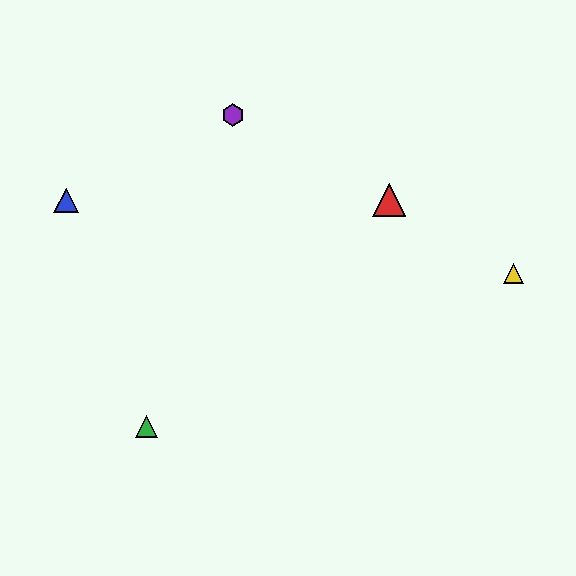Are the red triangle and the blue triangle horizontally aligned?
Yes, both are at y≈200.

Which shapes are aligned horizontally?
The red triangle, the blue triangle are aligned horizontally.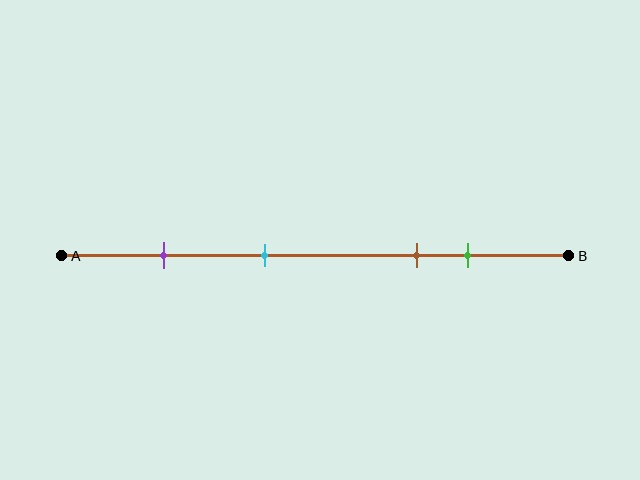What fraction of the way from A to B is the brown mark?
The brown mark is approximately 70% (0.7) of the way from A to B.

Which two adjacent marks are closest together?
The brown and green marks are the closest adjacent pair.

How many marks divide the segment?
There are 4 marks dividing the segment.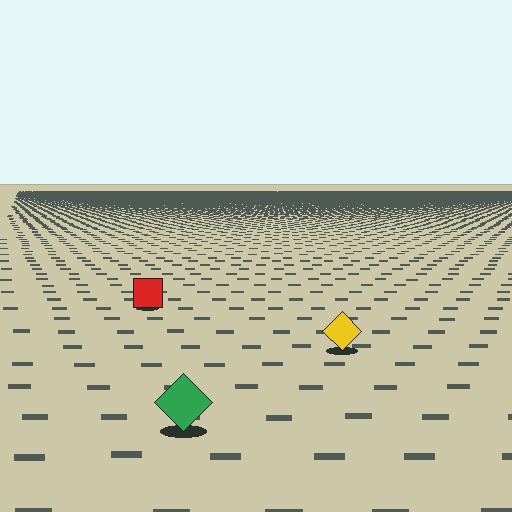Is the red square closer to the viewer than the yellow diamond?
No. The yellow diamond is closer — you can tell from the texture gradient: the ground texture is coarser near it.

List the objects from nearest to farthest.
From nearest to farthest: the green diamond, the yellow diamond, the red square.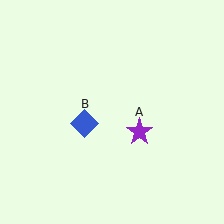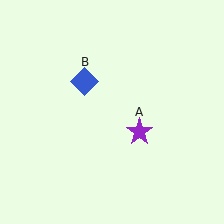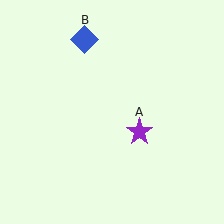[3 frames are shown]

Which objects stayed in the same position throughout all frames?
Purple star (object A) remained stationary.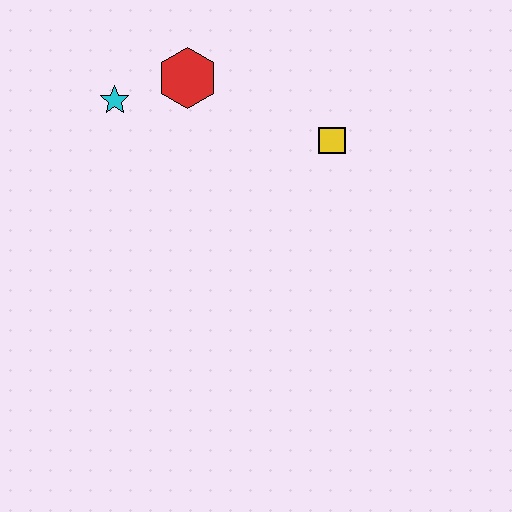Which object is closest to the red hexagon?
The cyan star is closest to the red hexagon.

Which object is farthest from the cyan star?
The yellow square is farthest from the cyan star.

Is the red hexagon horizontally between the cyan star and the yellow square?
Yes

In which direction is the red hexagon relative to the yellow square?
The red hexagon is to the left of the yellow square.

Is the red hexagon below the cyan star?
No